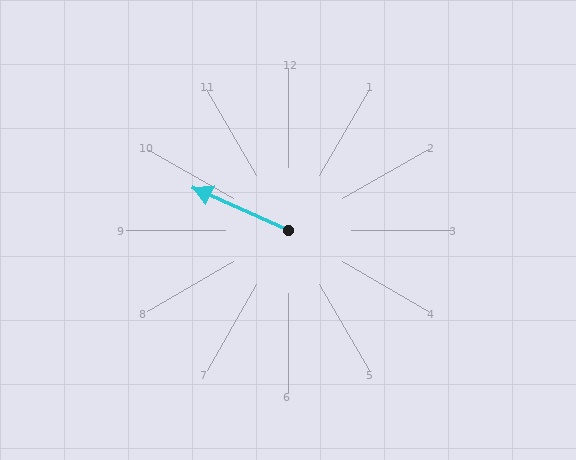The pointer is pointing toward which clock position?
Roughly 10 o'clock.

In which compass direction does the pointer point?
Northwest.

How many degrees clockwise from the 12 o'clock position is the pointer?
Approximately 294 degrees.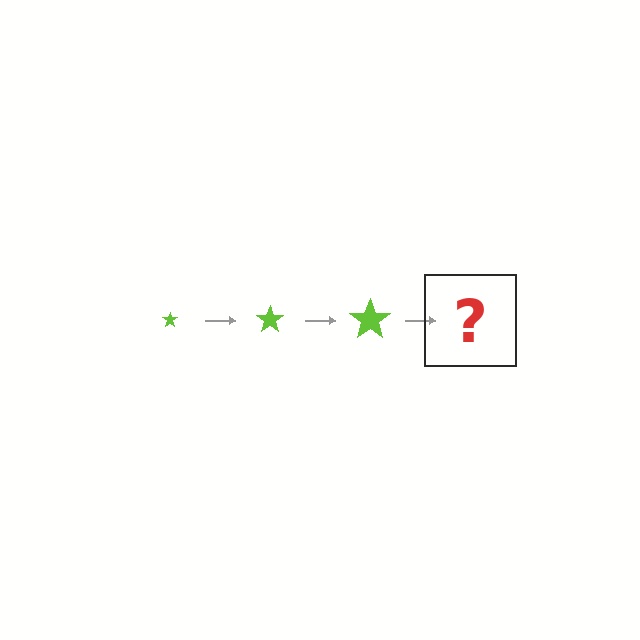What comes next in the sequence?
The next element should be a lime star, larger than the previous one.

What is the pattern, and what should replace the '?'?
The pattern is that the star gets progressively larger each step. The '?' should be a lime star, larger than the previous one.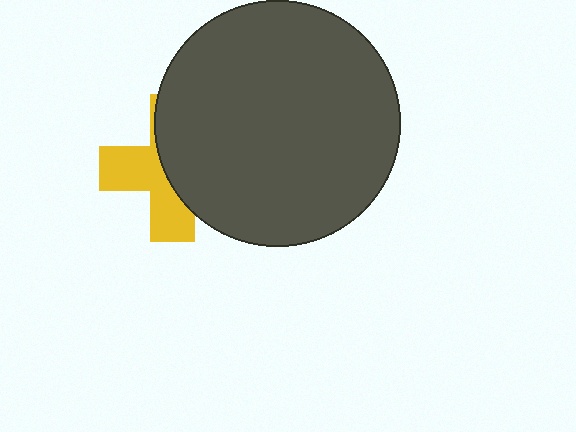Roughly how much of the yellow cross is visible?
About half of it is visible (roughly 46%).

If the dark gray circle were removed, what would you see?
You would see the complete yellow cross.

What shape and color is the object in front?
The object in front is a dark gray circle.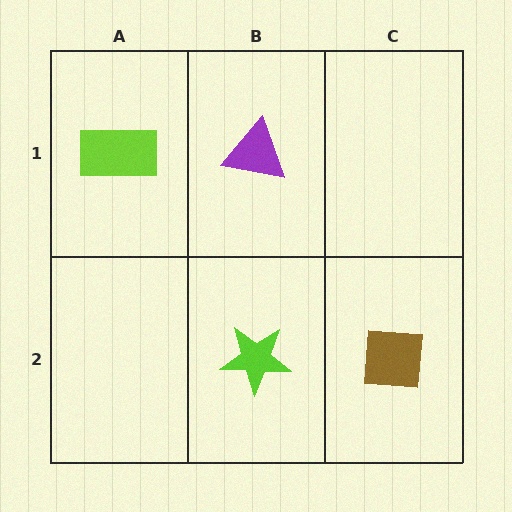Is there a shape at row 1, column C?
No, that cell is empty.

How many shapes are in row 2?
2 shapes.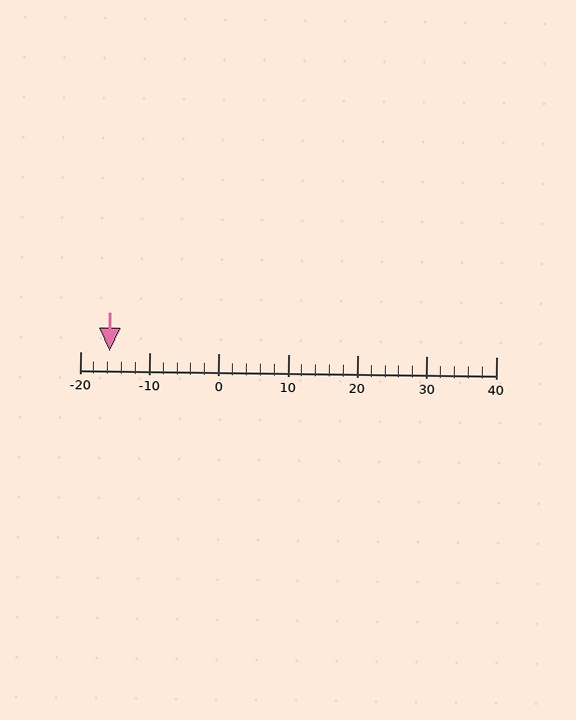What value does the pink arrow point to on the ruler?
The pink arrow points to approximately -16.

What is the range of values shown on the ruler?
The ruler shows values from -20 to 40.